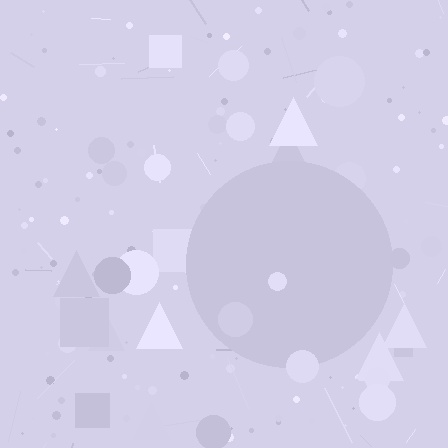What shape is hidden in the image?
A circle is hidden in the image.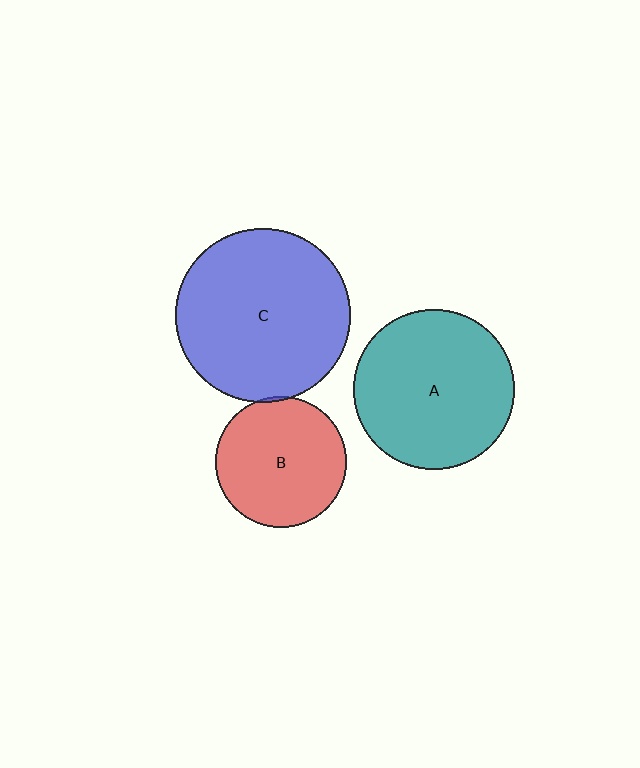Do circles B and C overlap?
Yes.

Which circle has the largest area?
Circle C (blue).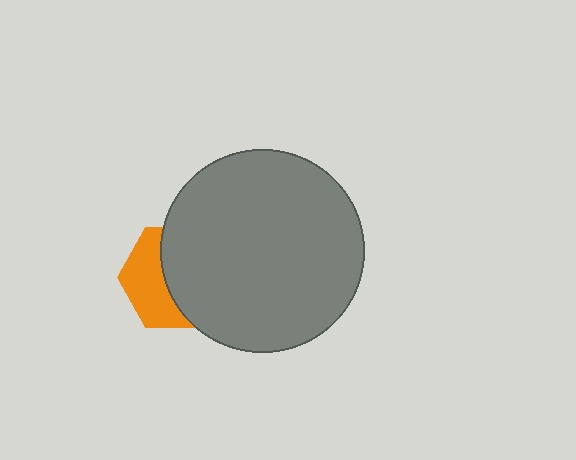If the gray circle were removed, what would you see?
You would see the complete orange hexagon.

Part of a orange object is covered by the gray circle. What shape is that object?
It is a hexagon.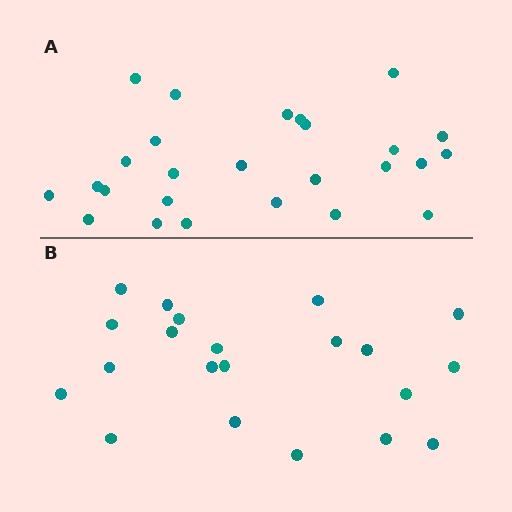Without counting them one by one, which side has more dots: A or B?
Region A (the top region) has more dots.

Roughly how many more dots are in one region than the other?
Region A has about 5 more dots than region B.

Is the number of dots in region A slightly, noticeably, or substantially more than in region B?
Region A has only slightly more — the two regions are fairly close. The ratio is roughly 1.2 to 1.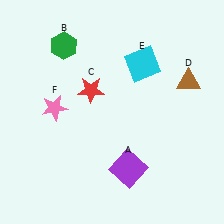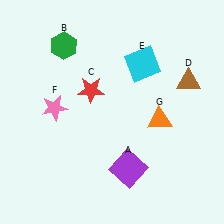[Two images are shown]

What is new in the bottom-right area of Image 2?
An orange triangle (G) was added in the bottom-right area of Image 2.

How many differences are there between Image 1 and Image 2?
There is 1 difference between the two images.